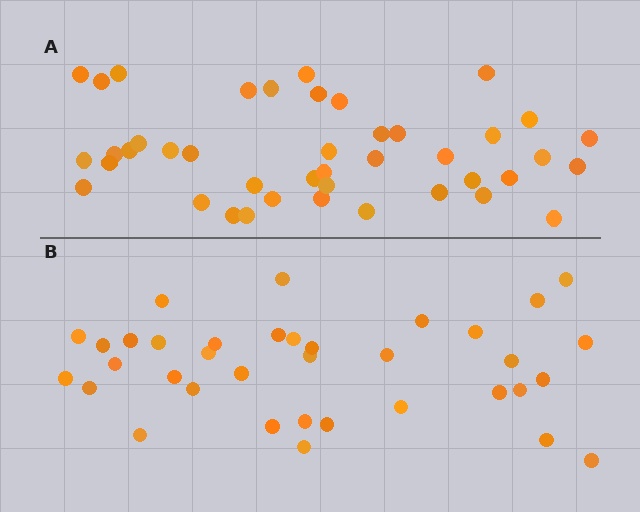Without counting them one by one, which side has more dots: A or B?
Region A (the top region) has more dots.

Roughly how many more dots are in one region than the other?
Region A has about 6 more dots than region B.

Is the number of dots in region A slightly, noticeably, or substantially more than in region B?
Region A has only slightly more — the two regions are fairly close. The ratio is roughly 1.2 to 1.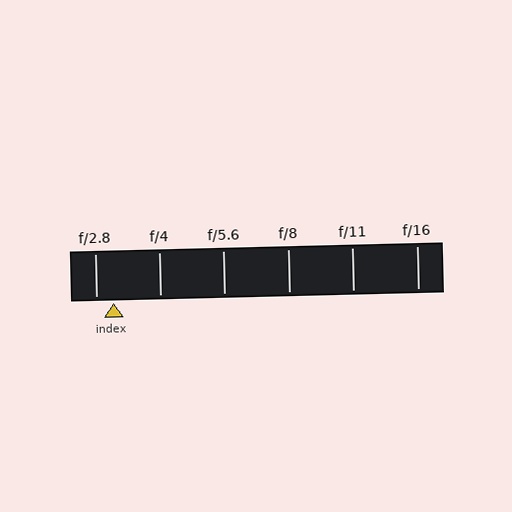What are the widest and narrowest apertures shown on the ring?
The widest aperture shown is f/2.8 and the narrowest is f/16.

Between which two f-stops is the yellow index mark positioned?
The index mark is between f/2.8 and f/4.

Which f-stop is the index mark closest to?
The index mark is closest to f/2.8.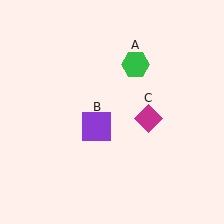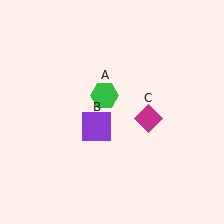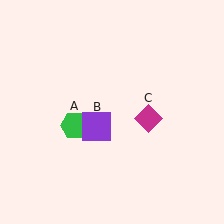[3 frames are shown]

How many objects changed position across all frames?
1 object changed position: green hexagon (object A).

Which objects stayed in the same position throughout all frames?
Purple square (object B) and magenta diamond (object C) remained stationary.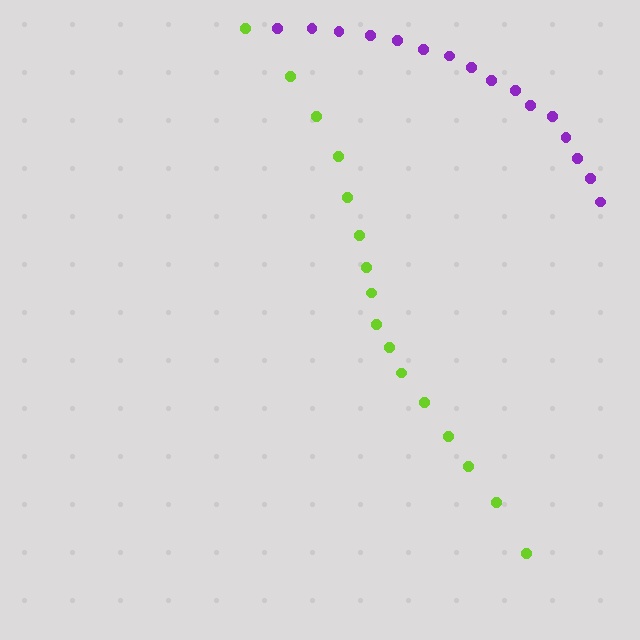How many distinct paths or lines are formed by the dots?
There are 2 distinct paths.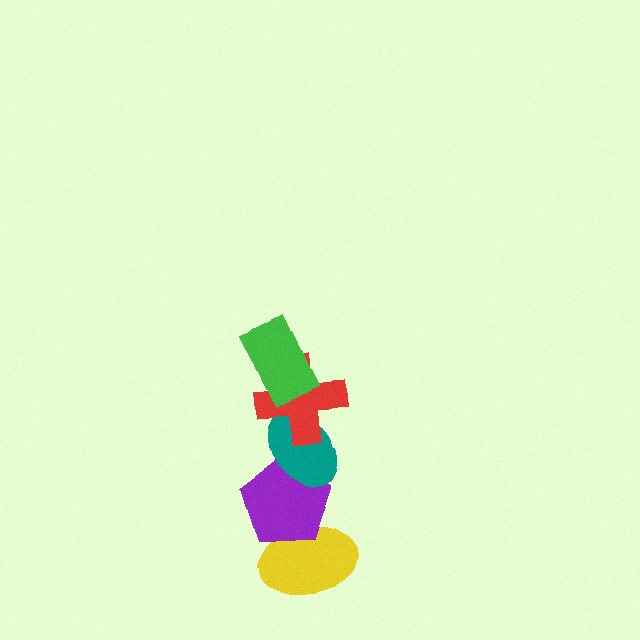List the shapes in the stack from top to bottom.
From top to bottom: the green rectangle, the red cross, the teal ellipse, the purple pentagon, the yellow ellipse.